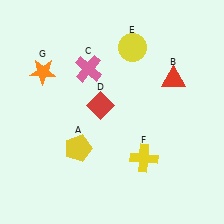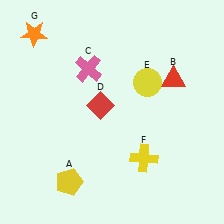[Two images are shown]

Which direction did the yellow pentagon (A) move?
The yellow pentagon (A) moved down.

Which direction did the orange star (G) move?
The orange star (G) moved up.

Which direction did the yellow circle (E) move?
The yellow circle (E) moved down.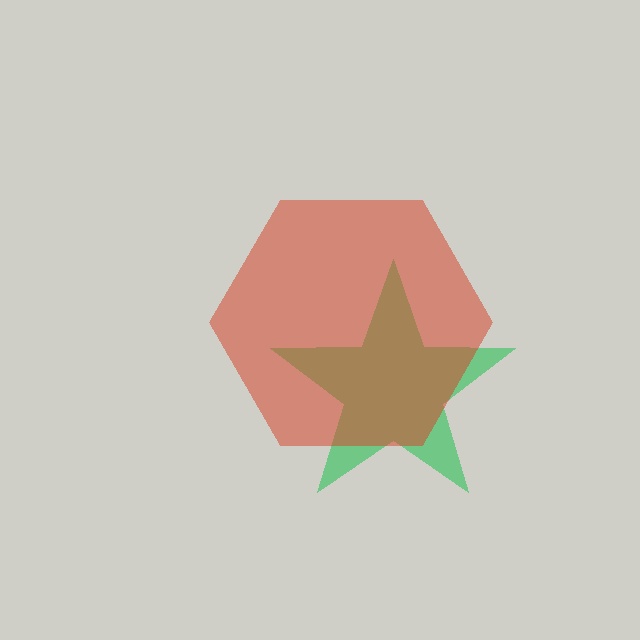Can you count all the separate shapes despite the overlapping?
Yes, there are 2 separate shapes.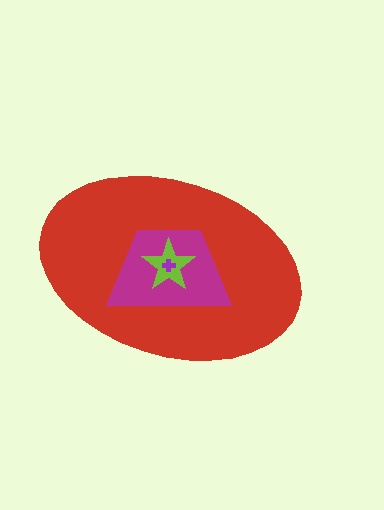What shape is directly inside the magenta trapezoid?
The lime star.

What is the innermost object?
The purple cross.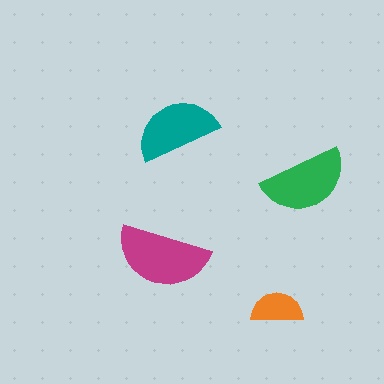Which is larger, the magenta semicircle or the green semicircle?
The magenta one.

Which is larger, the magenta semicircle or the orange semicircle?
The magenta one.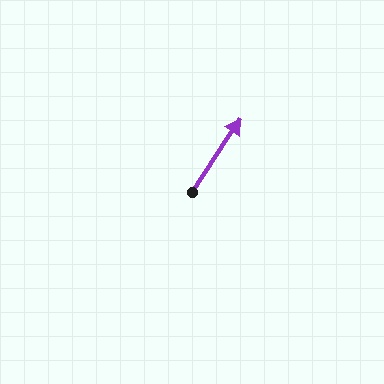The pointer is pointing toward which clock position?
Roughly 1 o'clock.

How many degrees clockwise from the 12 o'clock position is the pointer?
Approximately 34 degrees.